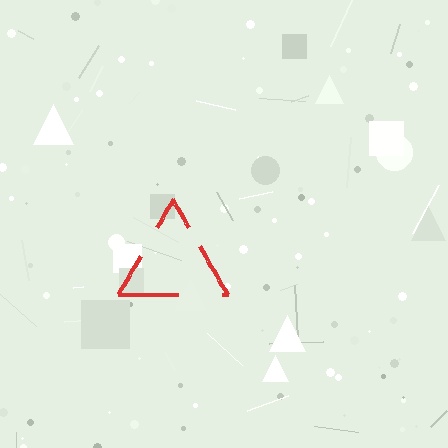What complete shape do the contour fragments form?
The contour fragments form a triangle.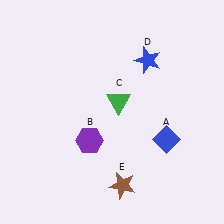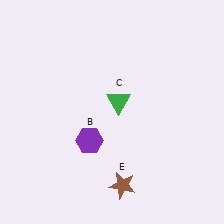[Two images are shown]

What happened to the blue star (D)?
The blue star (D) was removed in Image 2. It was in the top-right area of Image 1.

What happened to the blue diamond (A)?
The blue diamond (A) was removed in Image 2. It was in the bottom-right area of Image 1.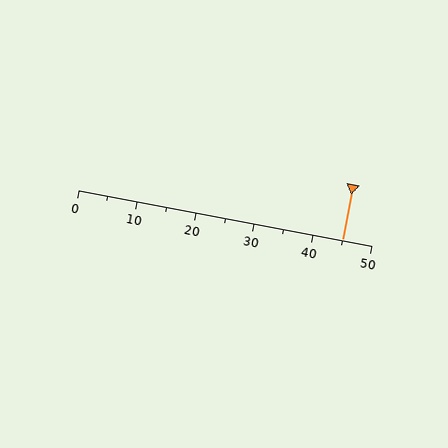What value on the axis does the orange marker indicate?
The marker indicates approximately 45.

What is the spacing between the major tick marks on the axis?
The major ticks are spaced 10 apart.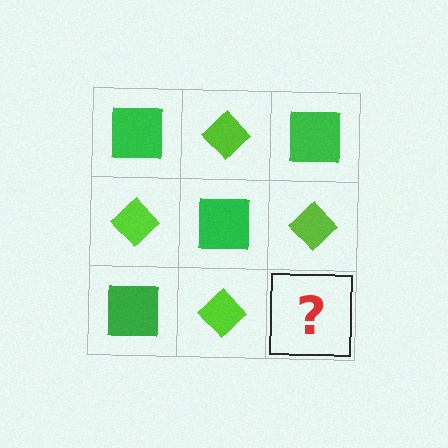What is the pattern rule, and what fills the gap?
The rule is that it alternates green square and lime diamond in a checkerboard pattern. The gap should be filled with a green square.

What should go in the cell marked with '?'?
The missing cell should contain a green square.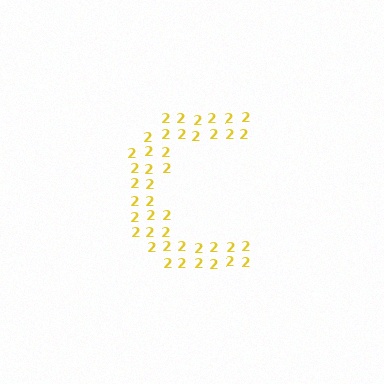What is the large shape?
The large shape is the letter C.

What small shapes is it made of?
It is made of small digit 2's.